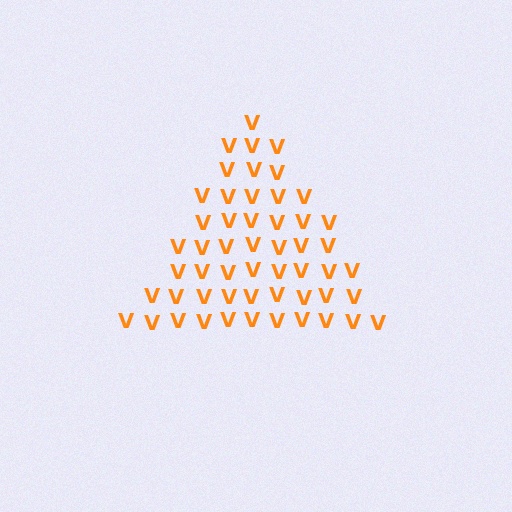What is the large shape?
The large shape is a triangle.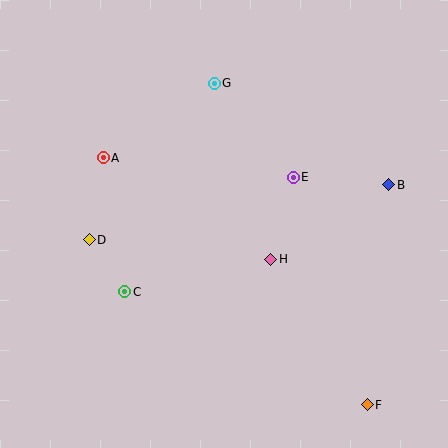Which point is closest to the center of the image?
Point H at (271, 259) is closest to the center.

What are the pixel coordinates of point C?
Point C is at (125, 292).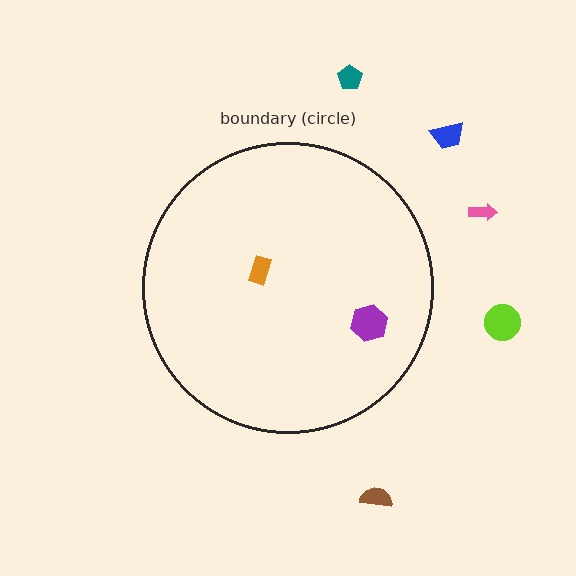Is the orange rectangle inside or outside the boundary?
Inside.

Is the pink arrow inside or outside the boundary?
Outside.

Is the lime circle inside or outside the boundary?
Outside.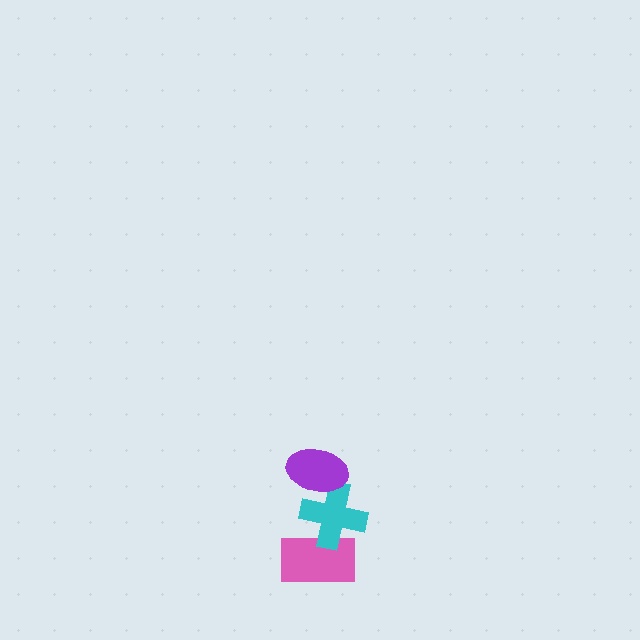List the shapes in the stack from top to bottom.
From top to bottom: the purple ellipse, the cyan cross, the pink rectangle.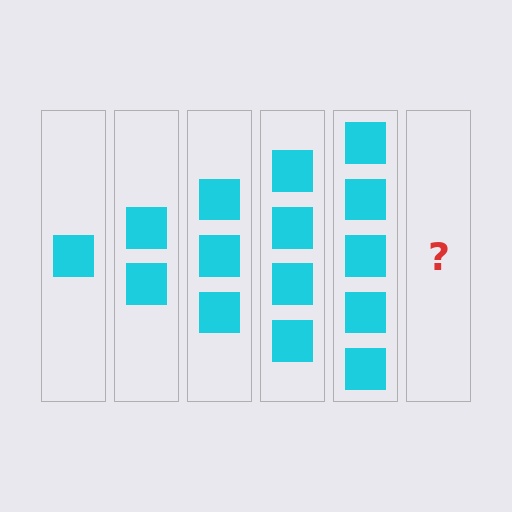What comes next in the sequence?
The next element should be 6 squares.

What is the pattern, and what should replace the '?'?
The pattern is that each step adds one more square. The '?' should be 6 squares.